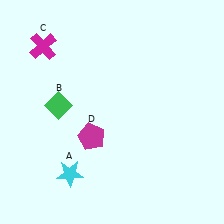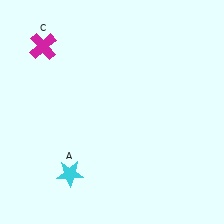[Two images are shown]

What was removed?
The green diamond (B), the magenta pentagon (D) were removed in Image 2.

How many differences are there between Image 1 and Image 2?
There are 2 differences between the two images.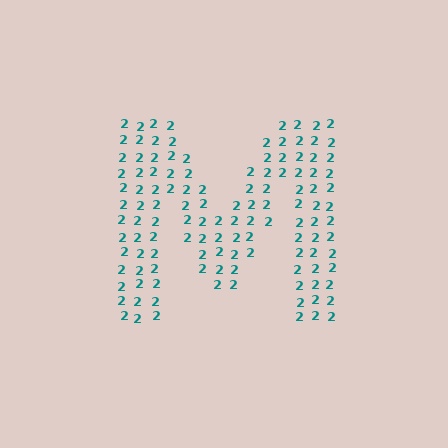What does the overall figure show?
The overall figure shows the letter M.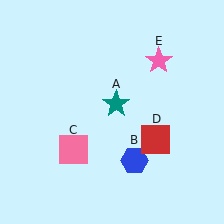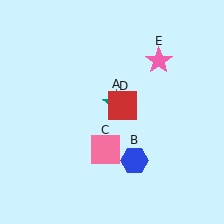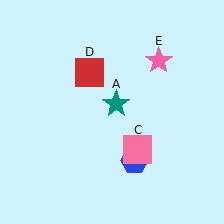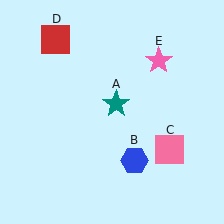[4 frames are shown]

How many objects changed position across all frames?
2 objects changed position: pink square (object C), red square (object D).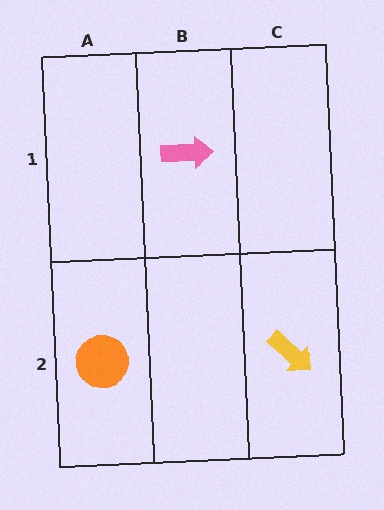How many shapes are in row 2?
2 shapes.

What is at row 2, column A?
An orange circle.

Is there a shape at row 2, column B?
No, that cell is empty.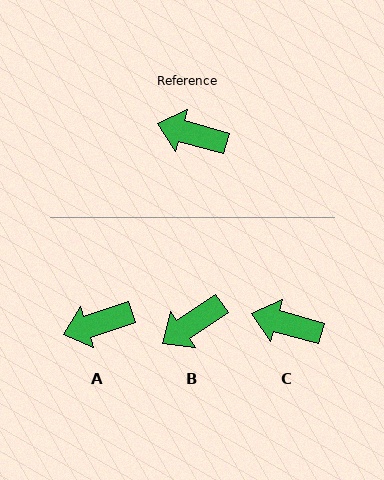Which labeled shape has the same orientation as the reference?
C.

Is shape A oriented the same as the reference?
No, it is off by about 34 degrees.